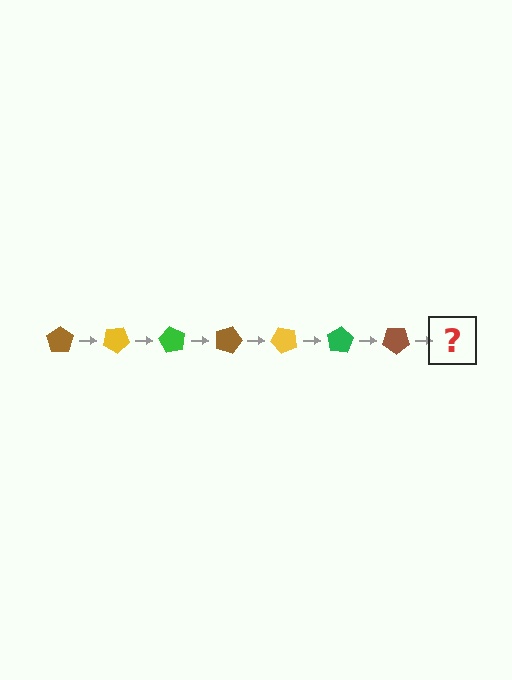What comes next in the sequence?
The next element should be a yellow pentagon, rotated 210 degrees from the start.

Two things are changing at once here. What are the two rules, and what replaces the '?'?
The two rules are that it rotates 30 degrees each step and the color cycles through brown, yellow, and green. The '?' should be a yellow pentagon, rotated 210 degrees from the start.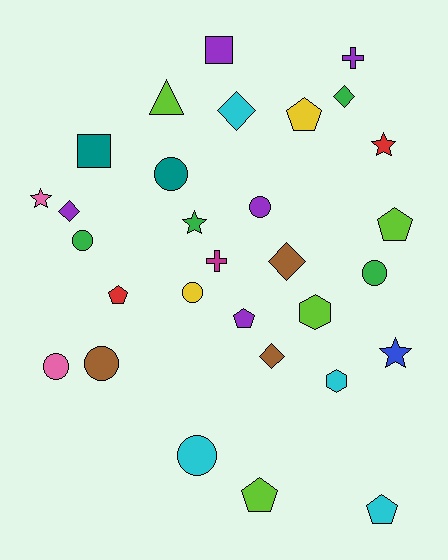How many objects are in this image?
There are 30 objects.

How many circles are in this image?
There are 8 circles.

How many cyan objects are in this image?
There are 4 cyan objects.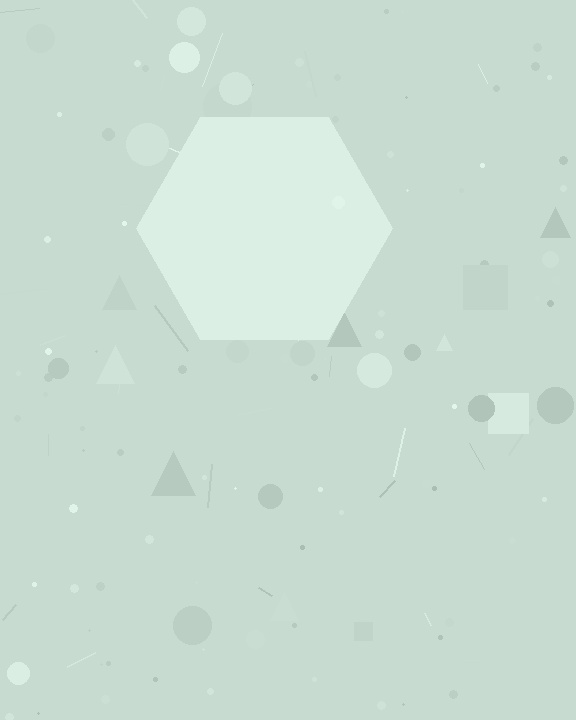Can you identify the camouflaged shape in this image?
The camouflaged shape is a hexagon.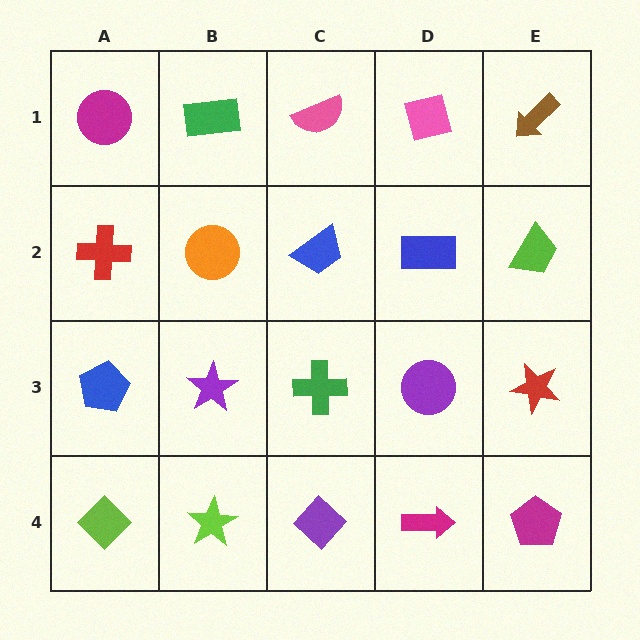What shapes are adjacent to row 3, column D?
A blue rectangle (row 2, column D), a magenta arrow (row 4, column D), a green cross (row 3, column C), a red star (row 3, column E).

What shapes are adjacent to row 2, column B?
A green rectangle (row 1, column B), a purple star (row 3, column B), a red cross (row 2, column A), a blue trapezoid (row 2, column C).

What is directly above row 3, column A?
A red cross.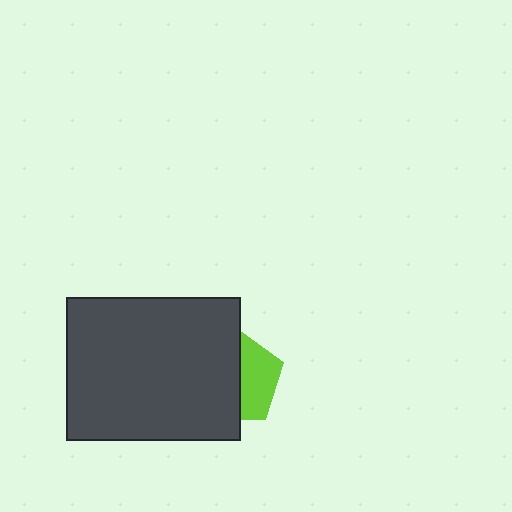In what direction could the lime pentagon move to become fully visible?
The lime pentagon could move right. That would shift it out from behind the dark gray rectangle entirely.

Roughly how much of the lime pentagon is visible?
A small part of it is visible (roughly 41%).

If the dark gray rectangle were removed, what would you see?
You would see the complete lime pentagon.